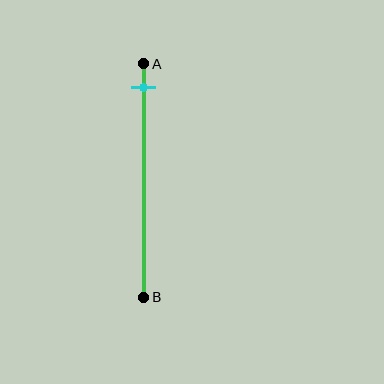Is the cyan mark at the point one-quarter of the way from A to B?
No, the mark is at about 10% from A, not at the 25% one-quarter point.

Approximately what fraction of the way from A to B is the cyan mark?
The cyan mark is approximately 10% of the way from A to B.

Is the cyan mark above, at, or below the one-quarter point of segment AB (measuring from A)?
The cyan mark is above the one-quarter point of segment AB.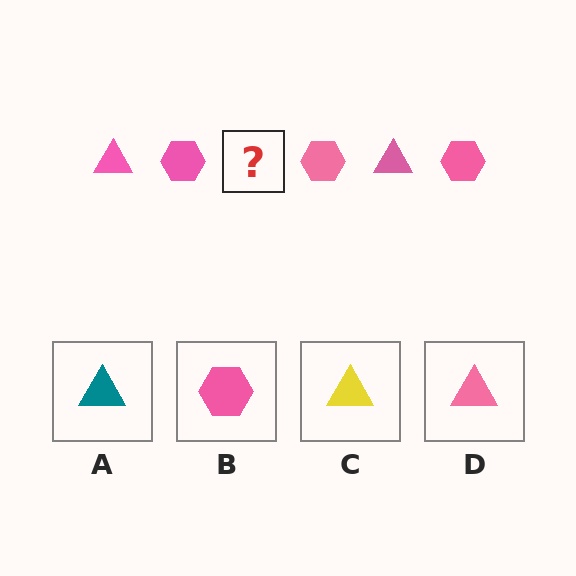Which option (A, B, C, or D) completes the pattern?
D.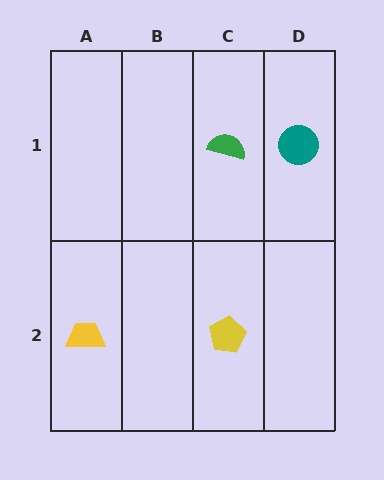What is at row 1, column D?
A teal circle.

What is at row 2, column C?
A yellow pentagon.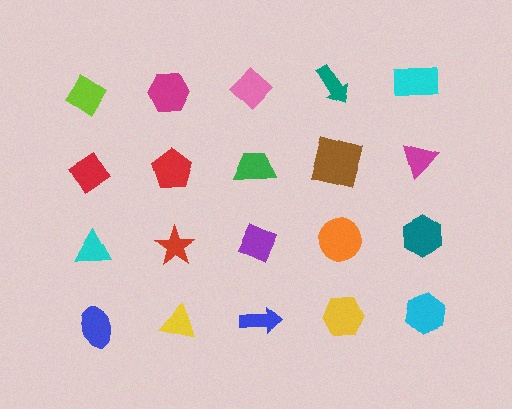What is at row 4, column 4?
A yellow hexagon.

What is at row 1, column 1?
A lime diamond.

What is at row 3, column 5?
A teal hexagon.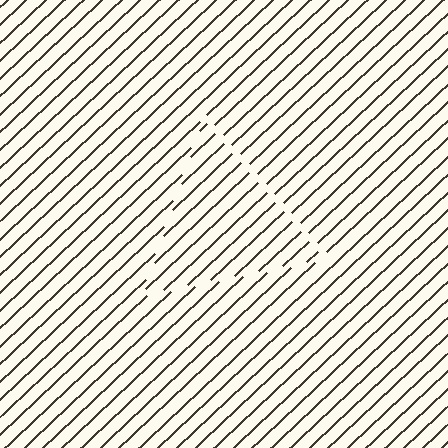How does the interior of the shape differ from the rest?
The interior of the shape contains the same grating, shifted by half a period — the contour is defined by the phase discontinuity where line-ends from the inner and outer gratings abut.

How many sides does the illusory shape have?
3 sides — the line-ends trace a triangle.